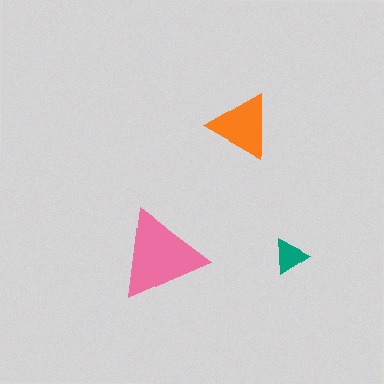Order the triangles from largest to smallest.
the pink one, the orange one, the teal one.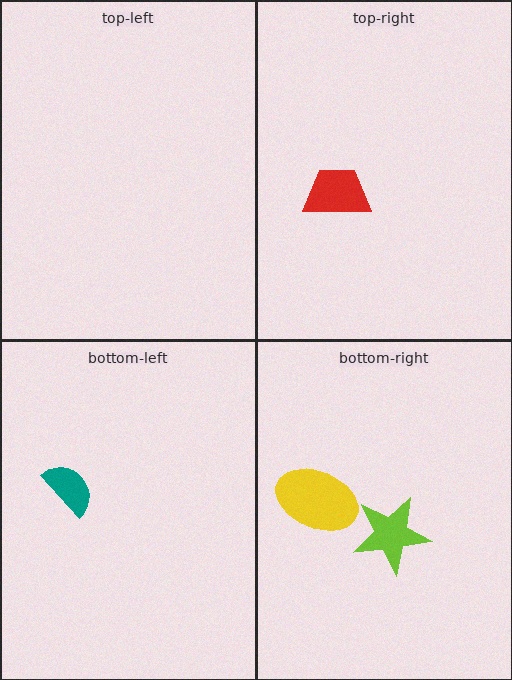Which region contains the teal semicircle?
The bottom-left region.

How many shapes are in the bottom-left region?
1.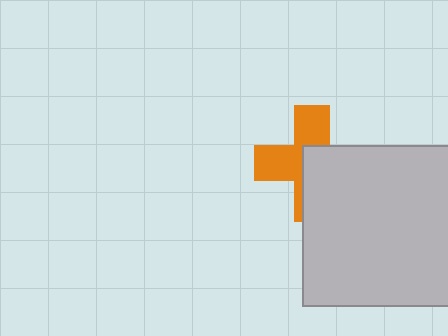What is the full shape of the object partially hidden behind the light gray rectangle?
The partially hidden object is an orange cross.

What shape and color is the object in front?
The object in front is a light gray rectangle.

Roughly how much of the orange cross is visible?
About half of it is visible (roughly 49%).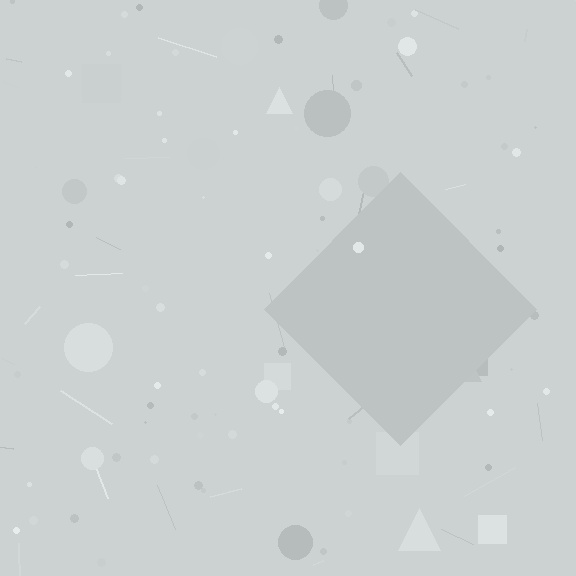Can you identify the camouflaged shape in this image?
The camouflaged shape is a diamond.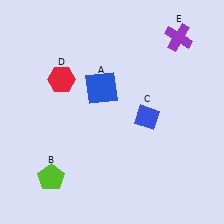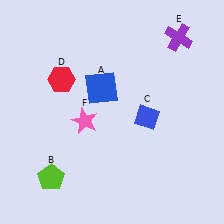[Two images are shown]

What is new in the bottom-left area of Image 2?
A pink star (F) was added in the bottom-left area of Image 2.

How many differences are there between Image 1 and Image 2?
There is 1 difference between the two images.